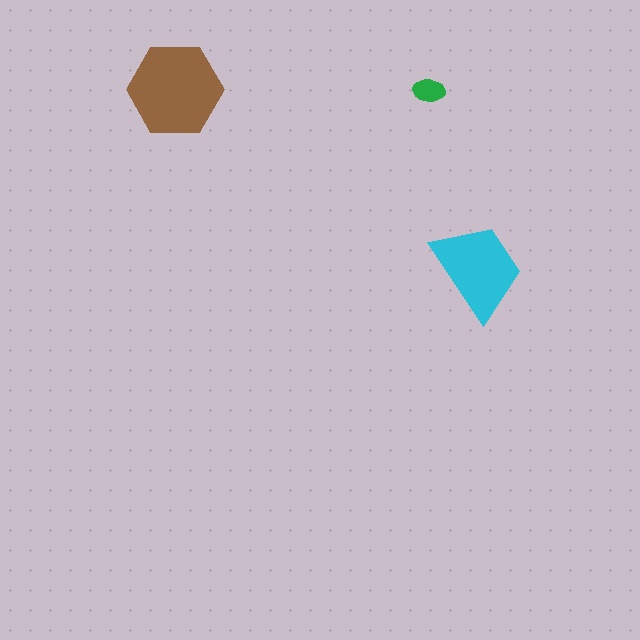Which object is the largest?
The brown hexagon.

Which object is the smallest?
The green ellipse.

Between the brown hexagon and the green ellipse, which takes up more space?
The brown hexagon.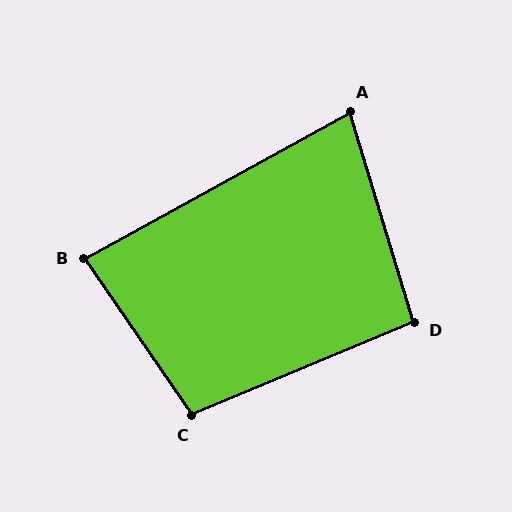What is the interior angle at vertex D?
Approximately 95 degrees (obtuse).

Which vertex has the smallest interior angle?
A, at approximately 78 degrees.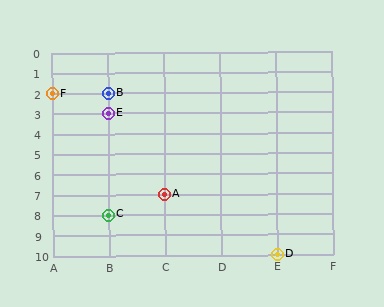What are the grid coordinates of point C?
Point C is at grid coordinates (B, 8).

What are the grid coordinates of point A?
Point A is at grid coordinates (C, 7).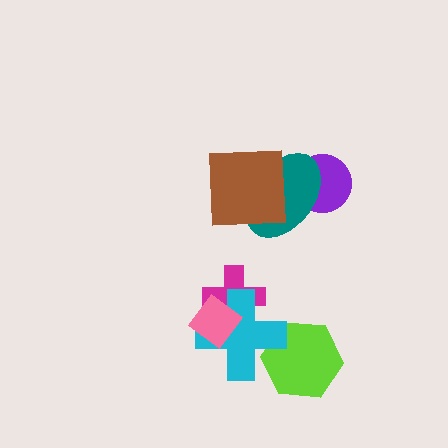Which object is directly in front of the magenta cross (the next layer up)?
The cyan cross is directly in front of the magenta cross.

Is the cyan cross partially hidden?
Yes, it is partially covered by another shape.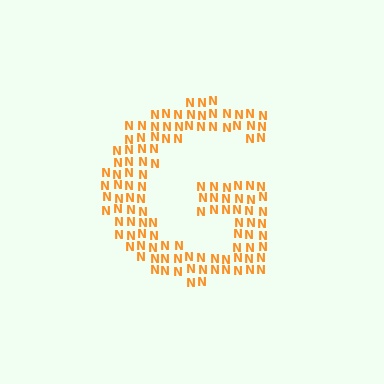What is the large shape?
The large shape is the letter G.